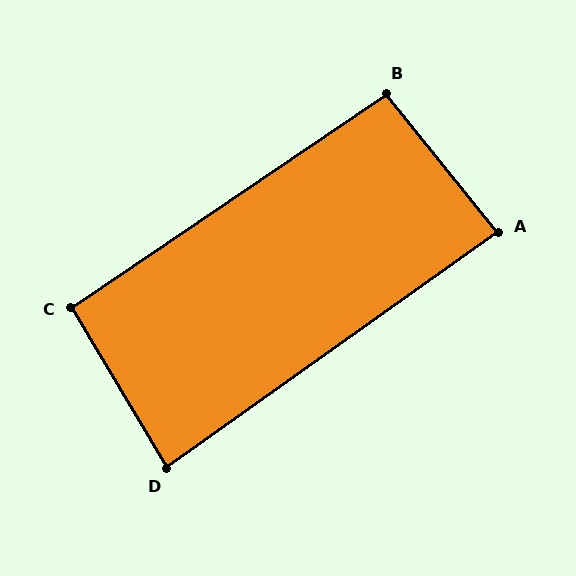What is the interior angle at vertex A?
Approximately 86 degrees (approximately right).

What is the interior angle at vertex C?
Approximately 94 degrees (approximately right).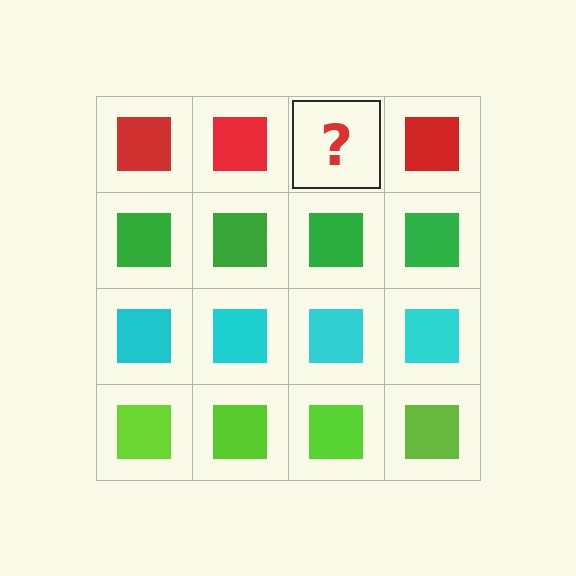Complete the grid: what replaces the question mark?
The question mark should be replaced with a red square.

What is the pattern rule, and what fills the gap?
The rule is that each row has a consistent color. The gap should be filled with a red square.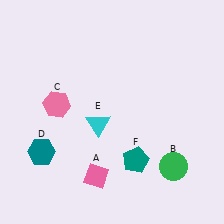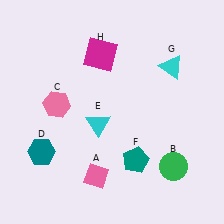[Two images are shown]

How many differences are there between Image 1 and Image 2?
There are 2 differences between the two images.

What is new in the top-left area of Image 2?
A magenta square (H) was added in the top-left area of Image 2.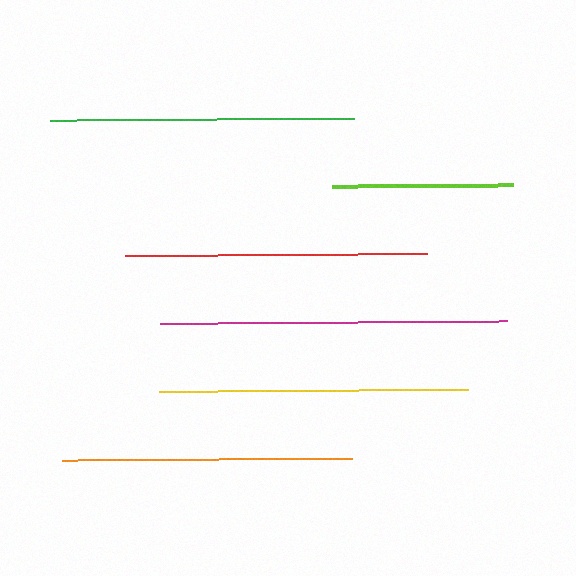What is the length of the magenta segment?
The magenta segment is approximately 347 pixels long.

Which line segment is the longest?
The magenta line is the longest at approximately 347 pixels.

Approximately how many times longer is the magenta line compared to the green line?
The magenta line is approximately 1.1 times the length of the green line.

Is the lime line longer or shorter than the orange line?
The orange line is longer than the lime line.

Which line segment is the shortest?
The lime line is the shortest at approximately 180 pixels.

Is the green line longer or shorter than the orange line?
The green line is longer than the orange line.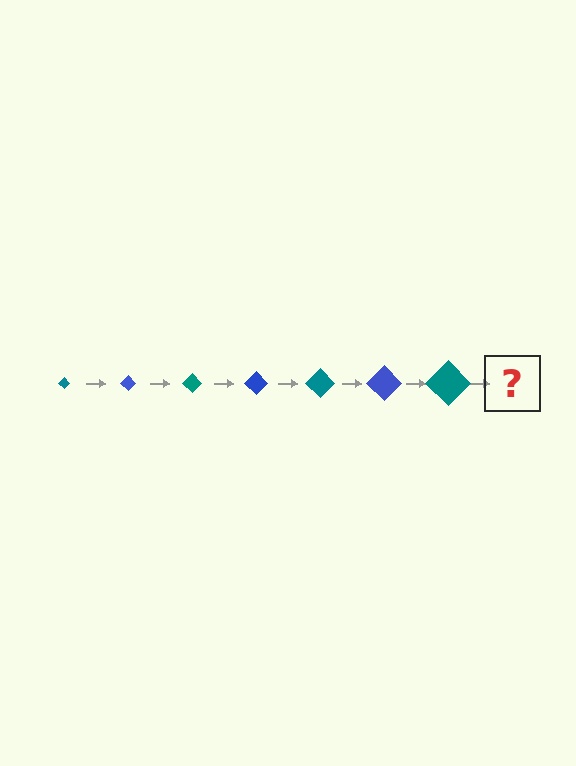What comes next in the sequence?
The next element should be a blue diamond, larger than the previous one.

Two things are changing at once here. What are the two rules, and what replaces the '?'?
The two rules are that the diamond grows larger each step and the color cycles through teal and blue. The '?' should be a blue diamond, larger than the previous one.